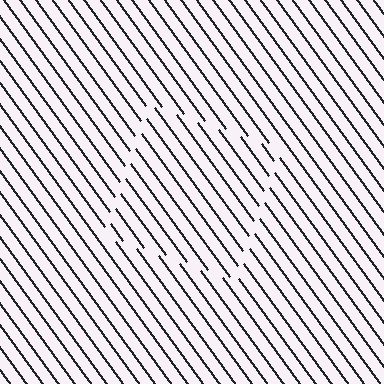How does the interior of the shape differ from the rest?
The interior of the shape contains the same grating, shifted by half a period — the contour is defined by the phase discontinuity where line-ends from the inner and outer gratings abut.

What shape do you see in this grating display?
An illusory square. The interior of the shape contains the same grating, shifted by half a period — the contour is defined by the phase discontinuity where line-ends from the inner and outer gratings abut.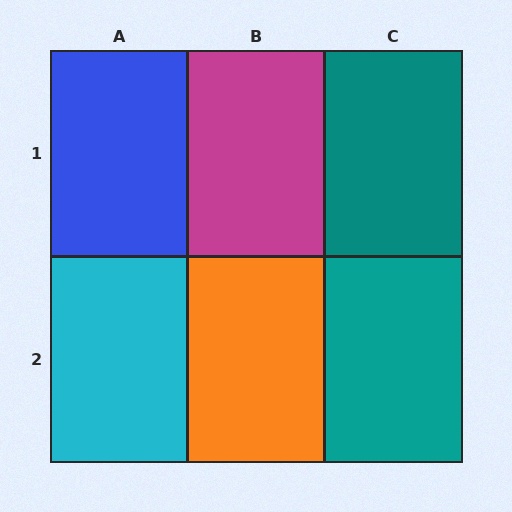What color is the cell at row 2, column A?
Cyan.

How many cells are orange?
1 cell is orange.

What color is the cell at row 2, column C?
Teal.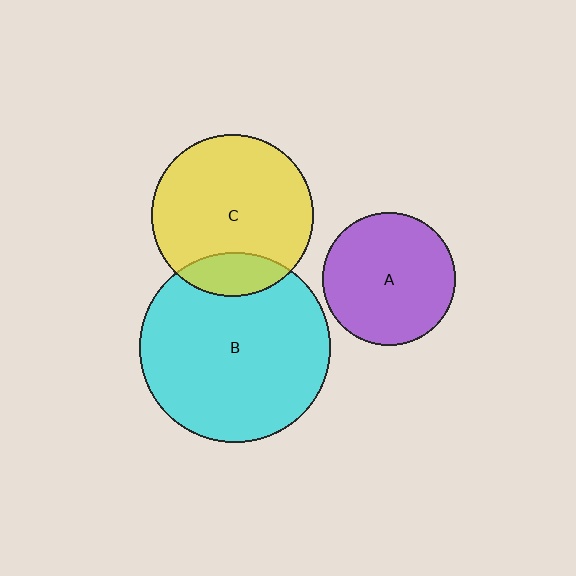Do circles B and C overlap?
Yes.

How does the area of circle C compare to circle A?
Approximately 1.5 times.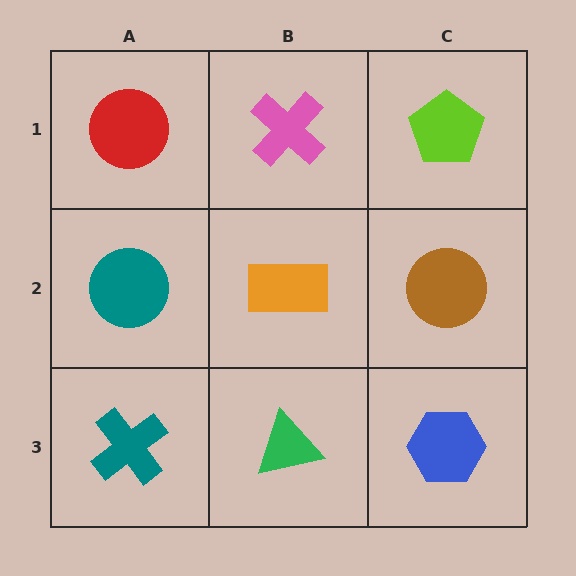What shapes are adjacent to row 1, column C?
A brown circle (row 2, column C), a pink cross (row 1, column B).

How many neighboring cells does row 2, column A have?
3.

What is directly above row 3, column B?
An orange rectangle.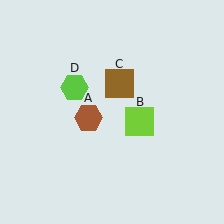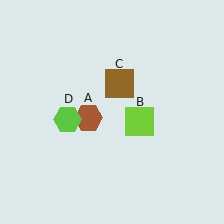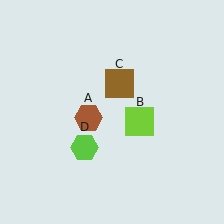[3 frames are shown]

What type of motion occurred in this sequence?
The lime hexagon (object D) rotated counterclockwise around the center of the scene.